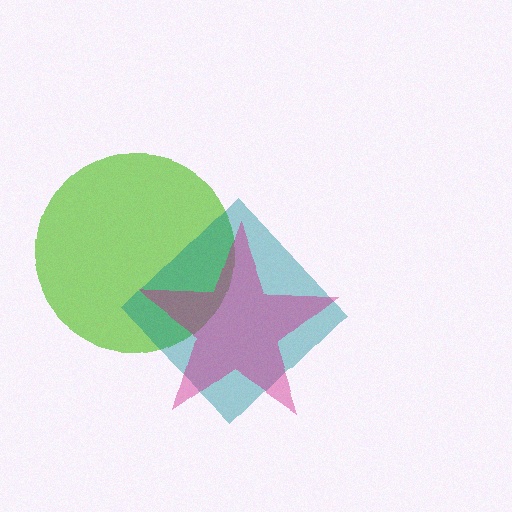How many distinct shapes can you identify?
There are 3 distinct shapes: a lime circle, a teal diamond, a magenta star.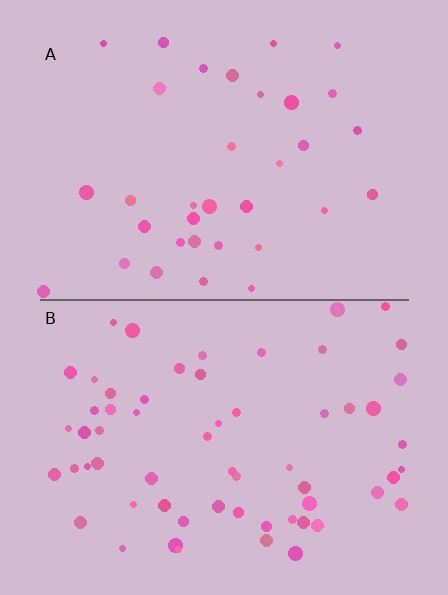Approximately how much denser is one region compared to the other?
Approximately 1.8× — region B over region A.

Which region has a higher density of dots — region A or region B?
B (the bottom).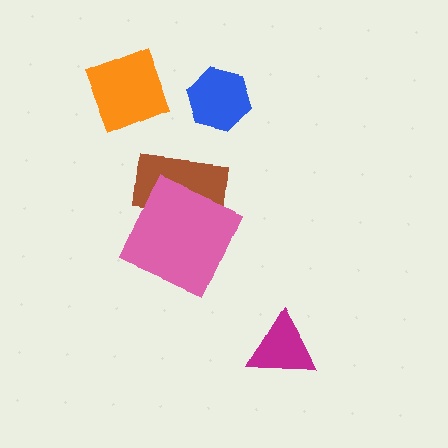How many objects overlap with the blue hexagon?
0 objects overlap with the blue hexagon.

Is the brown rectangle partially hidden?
Yes, it is partially covered by another shape.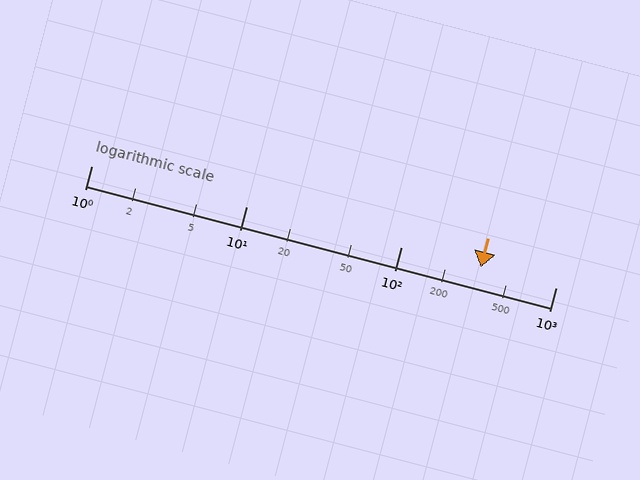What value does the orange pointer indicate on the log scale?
The pointer indicates approximately 330.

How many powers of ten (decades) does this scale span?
The scale spans 3 decades, from 1 to 1000.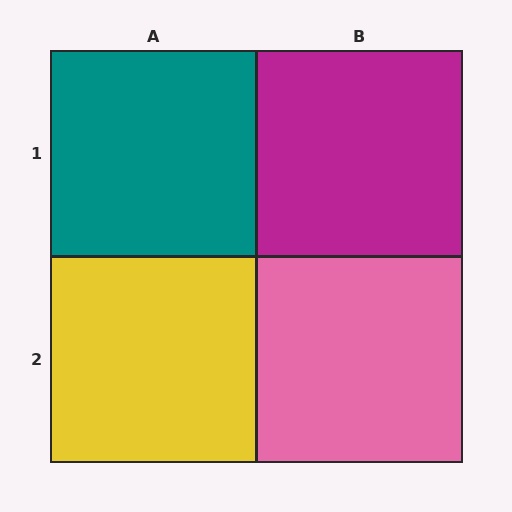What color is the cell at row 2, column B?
Pink.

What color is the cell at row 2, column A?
Yellow.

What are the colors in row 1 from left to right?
Teal, magenta.